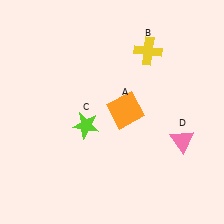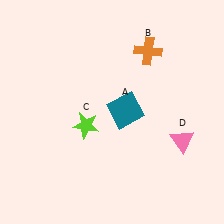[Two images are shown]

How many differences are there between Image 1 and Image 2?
There are 2 differences between the two images.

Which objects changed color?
A changed from orange to teal. B changed from yellow to orange.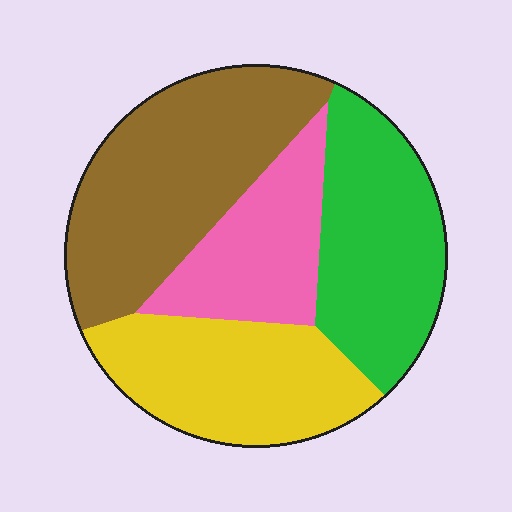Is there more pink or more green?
Green.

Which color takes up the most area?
Brown, at roughly 30%.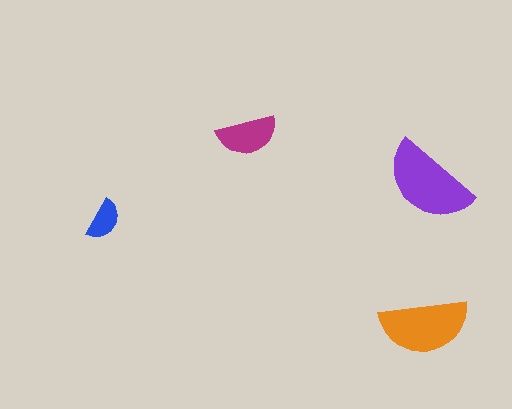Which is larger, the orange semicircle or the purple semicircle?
The purple one.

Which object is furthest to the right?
The purple semicircle is rightmost.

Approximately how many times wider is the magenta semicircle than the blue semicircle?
About 1.5 times wider.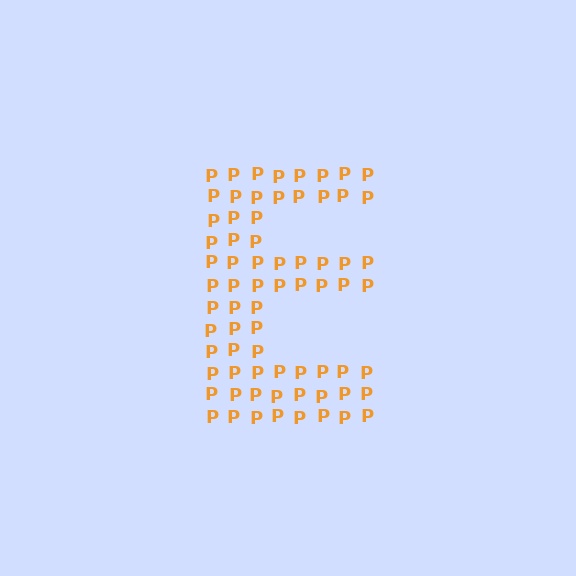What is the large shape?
The large shape is the letter E.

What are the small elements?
The small elements are letter P's.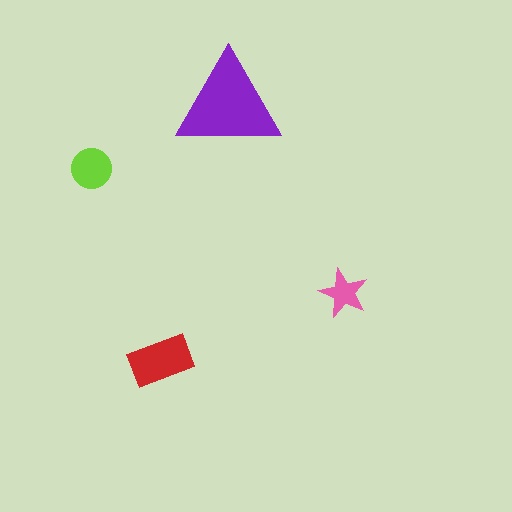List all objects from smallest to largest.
The pink star, the lime circle, the red rectangle, the purple triangle.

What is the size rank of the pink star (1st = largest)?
4th.